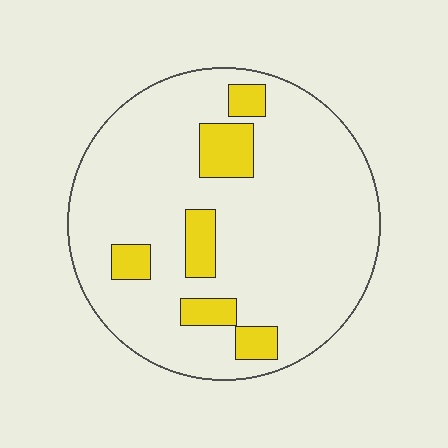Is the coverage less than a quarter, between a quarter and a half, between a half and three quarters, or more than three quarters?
Less than a quarter.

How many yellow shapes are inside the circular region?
6.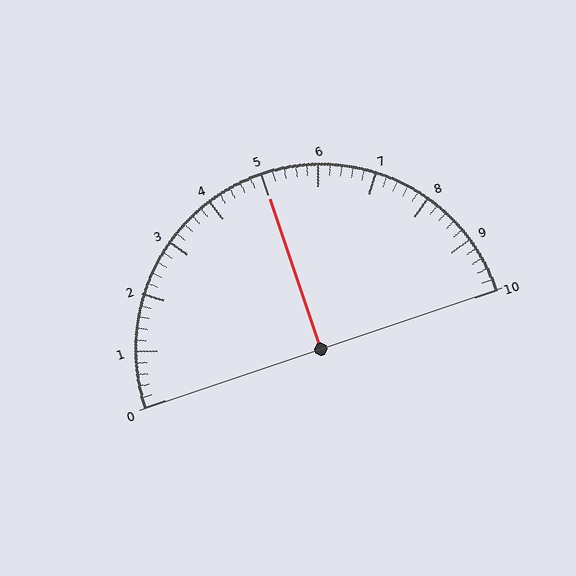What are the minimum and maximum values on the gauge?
The gauge ranges from 0 to 10.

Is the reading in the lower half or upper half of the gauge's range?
The reading is in the upper half of the range (0 to 10).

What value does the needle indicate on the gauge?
The needle indicates approximately 5.0.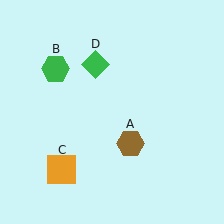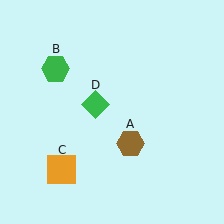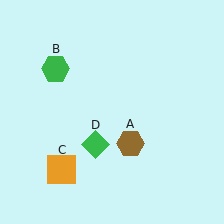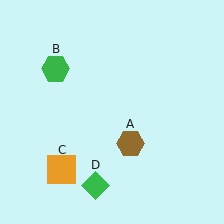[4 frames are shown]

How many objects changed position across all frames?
1 object changed position: green diamond (object D).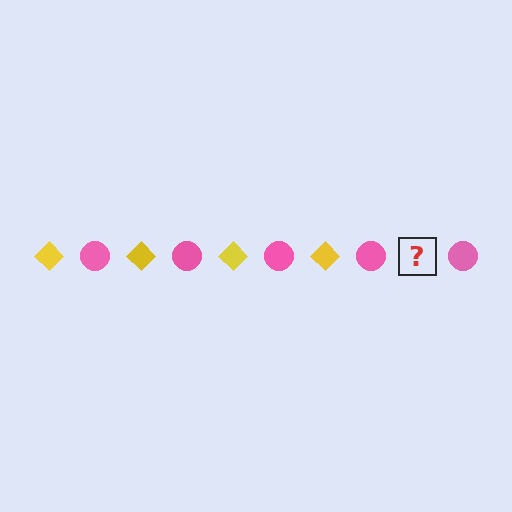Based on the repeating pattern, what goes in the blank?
The blank should be a yellow diamond.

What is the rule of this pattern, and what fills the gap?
The rule is that the pattern alternates between yellow diamond and pink circle. The gap should be filled with a yellow diamond.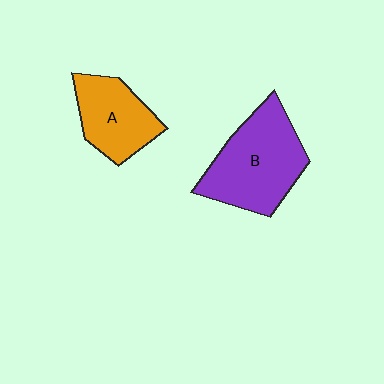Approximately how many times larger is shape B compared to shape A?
Approximately 1.5 times.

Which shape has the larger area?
Shape B (purple).